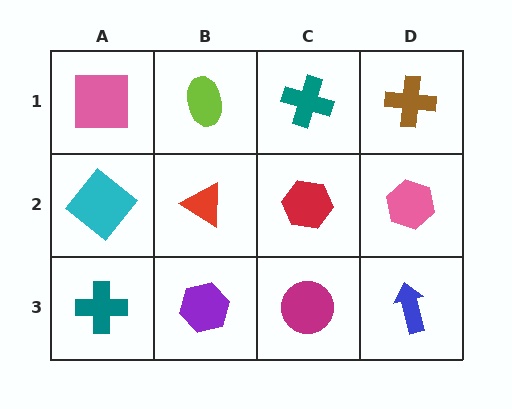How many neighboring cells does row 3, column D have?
2.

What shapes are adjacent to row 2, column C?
A teal cross (row 1, column C), a magenta circle (row 3, column C), a red triangle (row 2, column B), a pink hexagon (row 2, column D).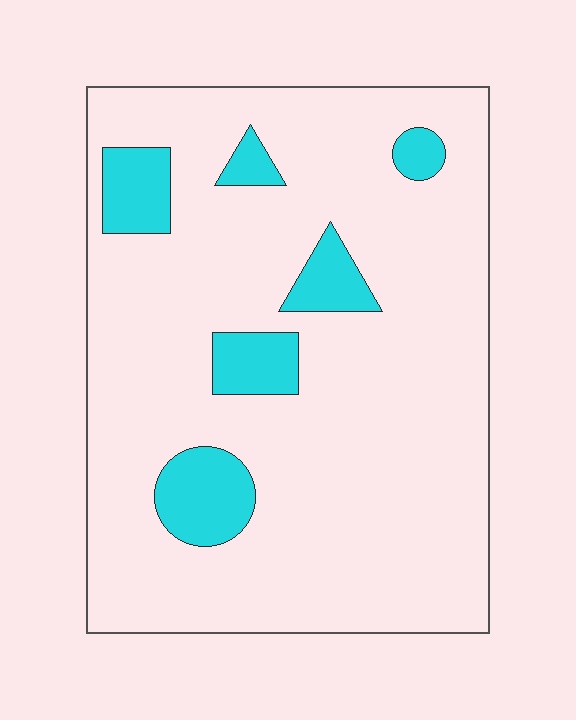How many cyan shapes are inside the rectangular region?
6.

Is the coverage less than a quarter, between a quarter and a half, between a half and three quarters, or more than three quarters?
Less than a quarter.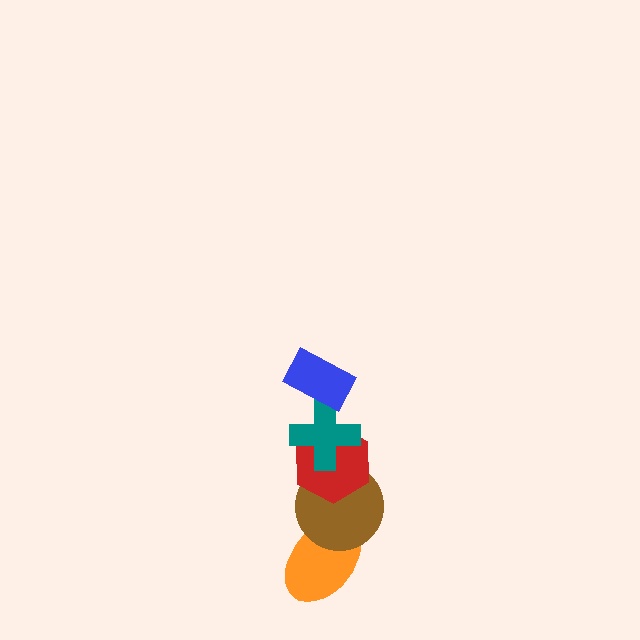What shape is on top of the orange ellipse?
The brown circle is on top of the orange ellipse.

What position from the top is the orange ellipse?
The orange ellipse is 5th from the top.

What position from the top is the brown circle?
The brown circle is 4th from the top.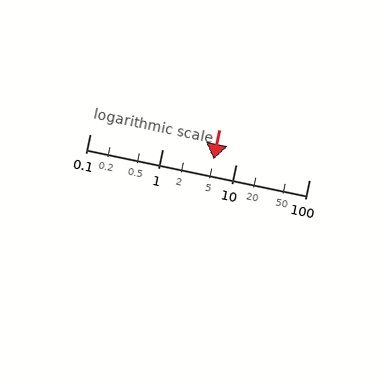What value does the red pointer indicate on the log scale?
The pointer indicates approximately 5.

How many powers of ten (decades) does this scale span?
The scale spans 3 decades, from 0.1 to 100.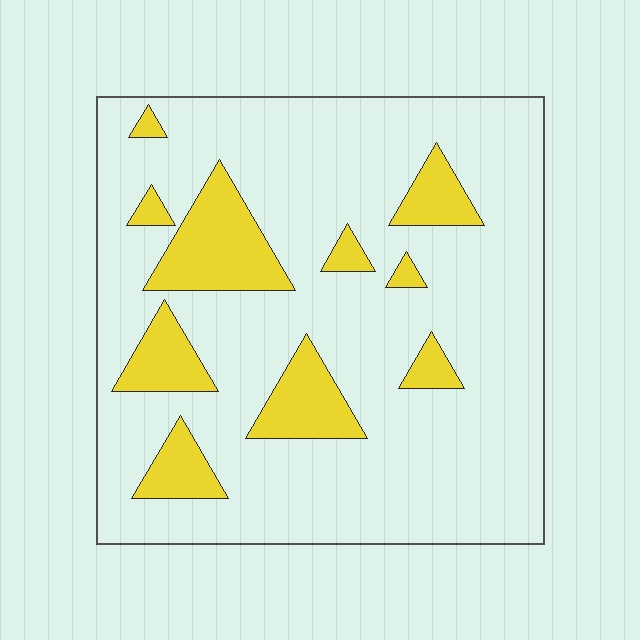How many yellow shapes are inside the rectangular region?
10.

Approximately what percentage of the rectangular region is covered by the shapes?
Approximately 20%.